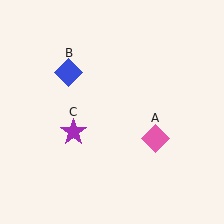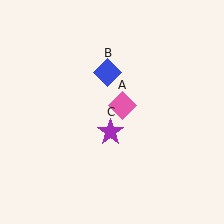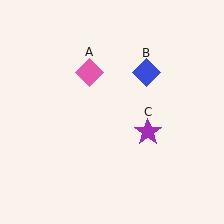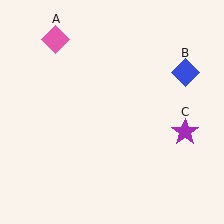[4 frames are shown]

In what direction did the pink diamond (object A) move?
The pink diamond (object A) moved up and to the left.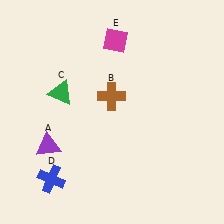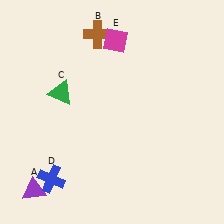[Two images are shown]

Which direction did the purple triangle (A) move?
The purple triangle (A) moved down.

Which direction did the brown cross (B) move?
The brown cross (B) moved up.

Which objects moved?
The objects that moved are: the purple triangle (A), the brown cross (B).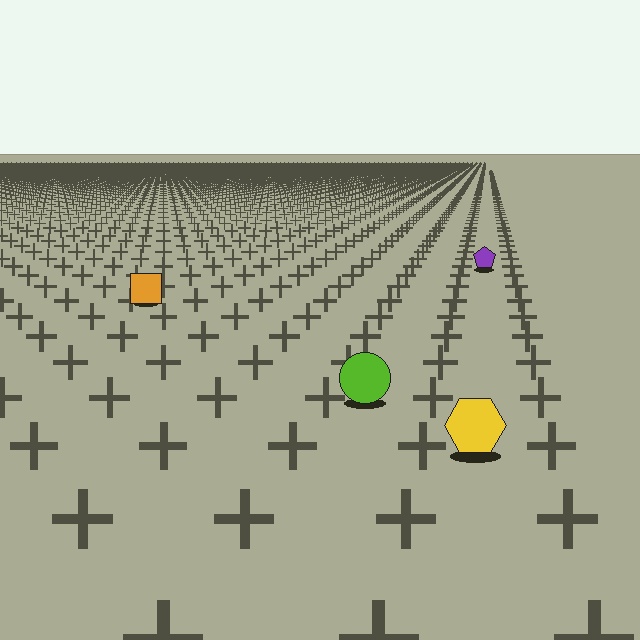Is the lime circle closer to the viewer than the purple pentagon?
Yes. The lime circle is closer — you can tell from the texture gradient: the ground texture is coarser near it.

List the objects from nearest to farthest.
From nearest to farthest: the yellow hexagon, the lime circle, the orange square, the purple pentagon.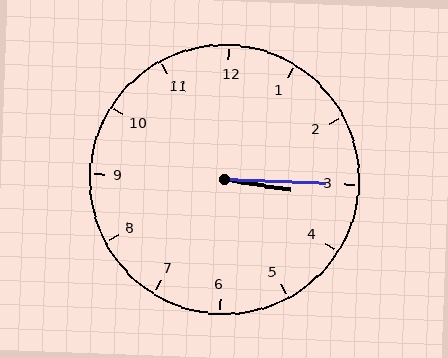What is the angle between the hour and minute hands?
Approximately 8 degrees.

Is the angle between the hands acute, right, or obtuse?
It is acute.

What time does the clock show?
3:15.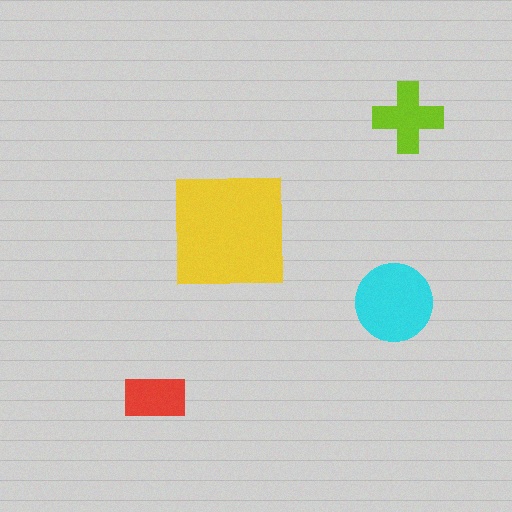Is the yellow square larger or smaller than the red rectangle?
Larger.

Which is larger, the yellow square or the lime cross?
The yellow square.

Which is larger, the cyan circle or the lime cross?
The cyan circle.